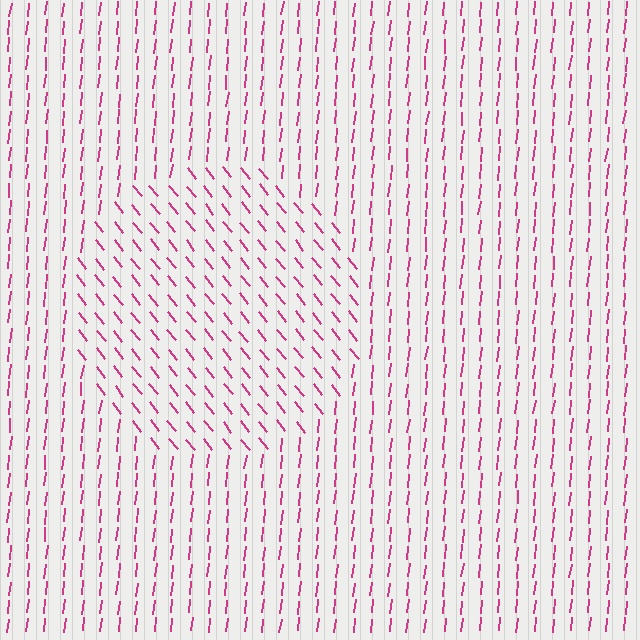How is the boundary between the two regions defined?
The boundary is defined purely by a change in line orientation (approximately 45 degrees difference). All lines are the same color and thickness.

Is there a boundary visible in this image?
Yes, there is a texture boundary formed by a change in line orientation.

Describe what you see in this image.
The image is filled with small magenta line segments. A circle region in the image has lines oriented differently from the surrounding lines, creating a visible texture boundary.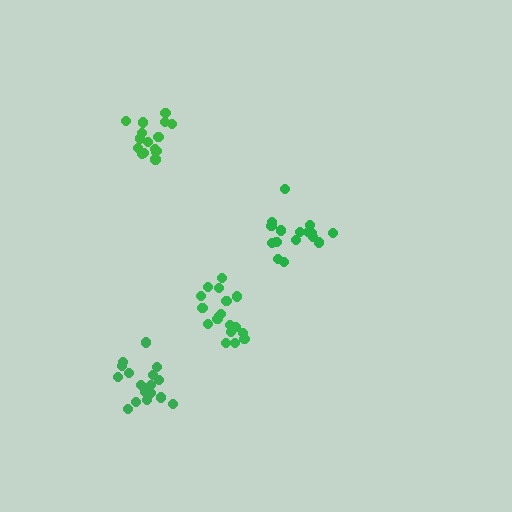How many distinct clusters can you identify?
There are 4 distinct clusters.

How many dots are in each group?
Group 1: 18 dots, Group 2: 17 dots, Group 3: 17 dots, Group 4: 17 dots (69 total).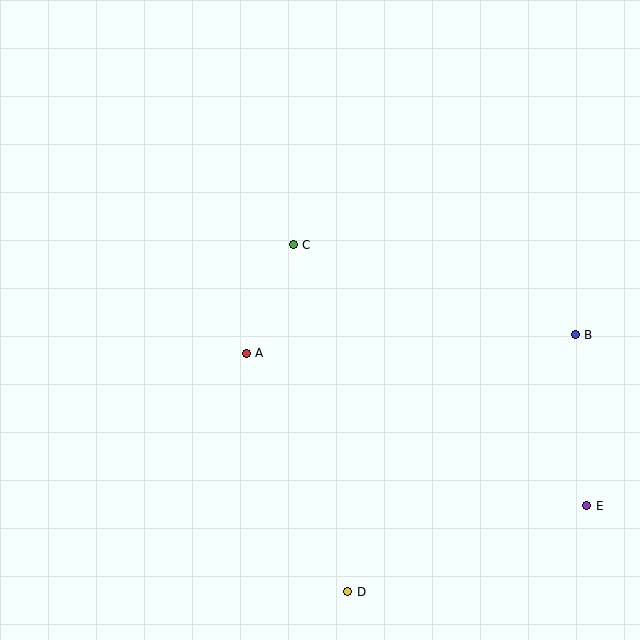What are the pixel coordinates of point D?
Point D is at (348, 592).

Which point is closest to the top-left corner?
Point C is closest to the top-left corner.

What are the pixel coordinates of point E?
Point E is at (587, 506).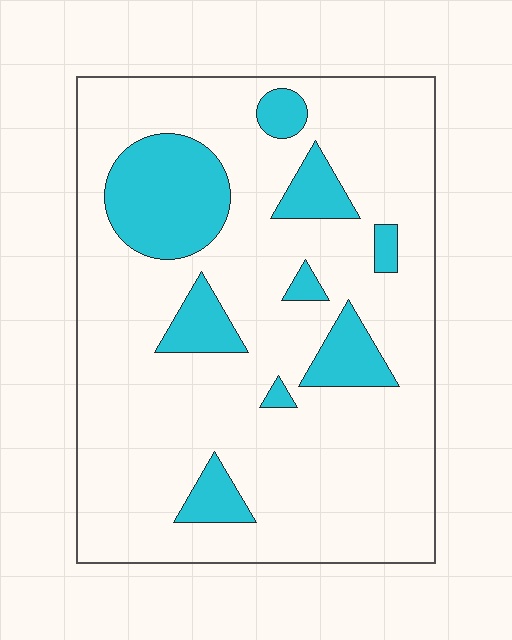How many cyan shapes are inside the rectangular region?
9.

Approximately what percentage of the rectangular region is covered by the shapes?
Approximately 20%.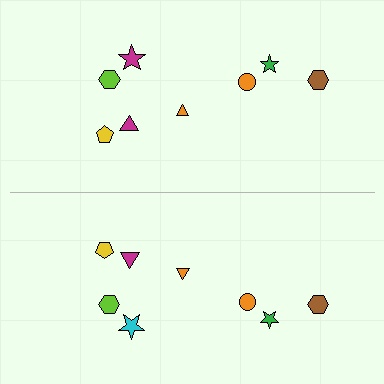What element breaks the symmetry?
The cyan star on the bottom side breaks the symmetry — its mirror counterpart is magenta.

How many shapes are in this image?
There are 16 shapes in this image.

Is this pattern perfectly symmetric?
No, the pattern is not perfectly symmetric. The cyan star on the bottom side breaks the symmetry — its mirror counterpart is magenta.